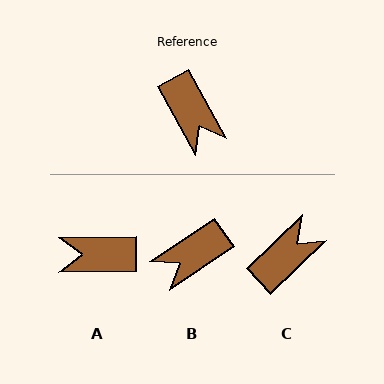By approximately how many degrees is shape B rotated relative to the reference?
Approximately 84 degrees clockwise.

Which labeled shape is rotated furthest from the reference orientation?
A, about 118 degrees away.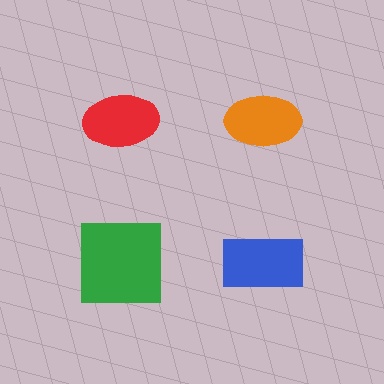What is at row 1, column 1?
A red ellipse.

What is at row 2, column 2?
A blue rectangle.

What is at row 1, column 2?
An orange ellipse.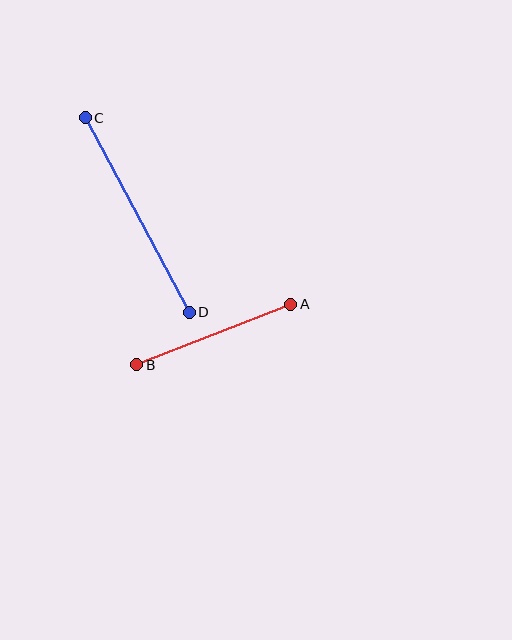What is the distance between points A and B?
The distance is approximately 165 pixels.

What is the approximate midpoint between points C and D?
The midpoint is at approximately (137, 215) pixels.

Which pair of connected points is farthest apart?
Points C and D are farthest apart.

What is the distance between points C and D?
The distance is approximately 220 pixels.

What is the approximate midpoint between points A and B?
The midpoint is at approximately (214, 335) pixels.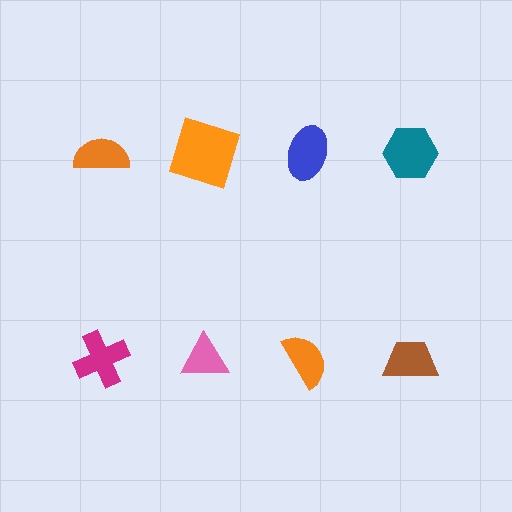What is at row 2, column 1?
A magenta cross.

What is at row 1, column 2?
An orange square.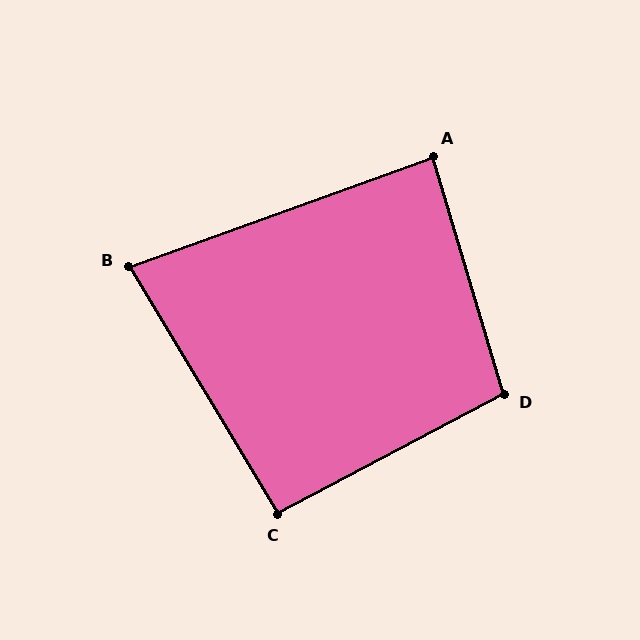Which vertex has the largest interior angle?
D, at approximately 101 degrees.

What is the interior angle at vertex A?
Approximately 87 degrees (approximately right).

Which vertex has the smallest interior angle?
B, at approximately 79 degrees.